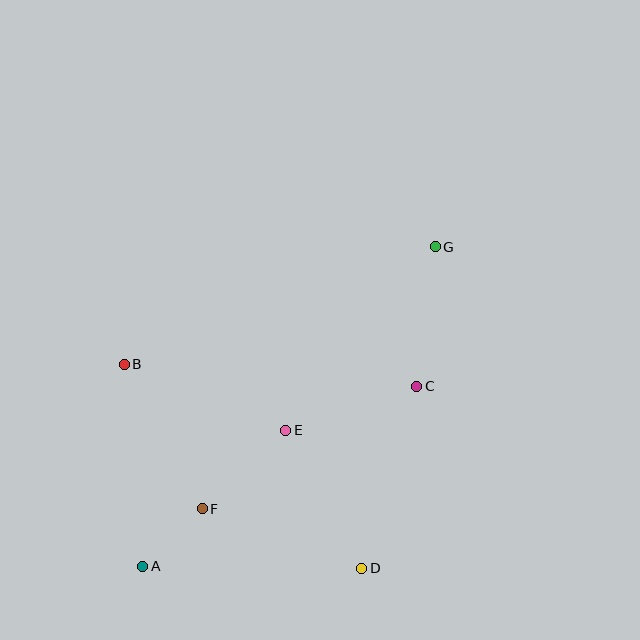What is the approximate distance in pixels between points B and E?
The distance between B and E is approximately 174 pixels.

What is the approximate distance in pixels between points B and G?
The distance between B and G is approximately 332 pixels.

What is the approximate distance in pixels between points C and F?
The distance between C and F is approximately 247 pixels.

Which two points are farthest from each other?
Points A and G are farthest from each other.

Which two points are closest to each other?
Points A and F are closest to each other.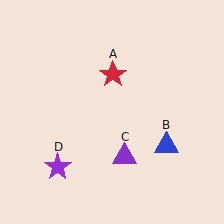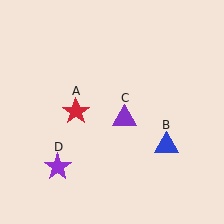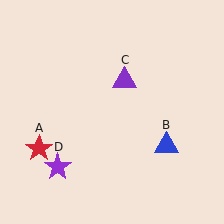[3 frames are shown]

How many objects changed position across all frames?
2 objects changed position: red star (object A), purple triangle (object C).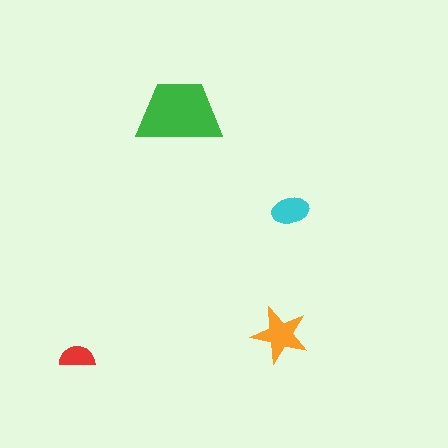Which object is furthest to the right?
The cyan ellipse is rightmost.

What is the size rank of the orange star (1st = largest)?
2nd.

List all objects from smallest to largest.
The red semicircle, the cyan ellipse, the orange star, the green trapezoid.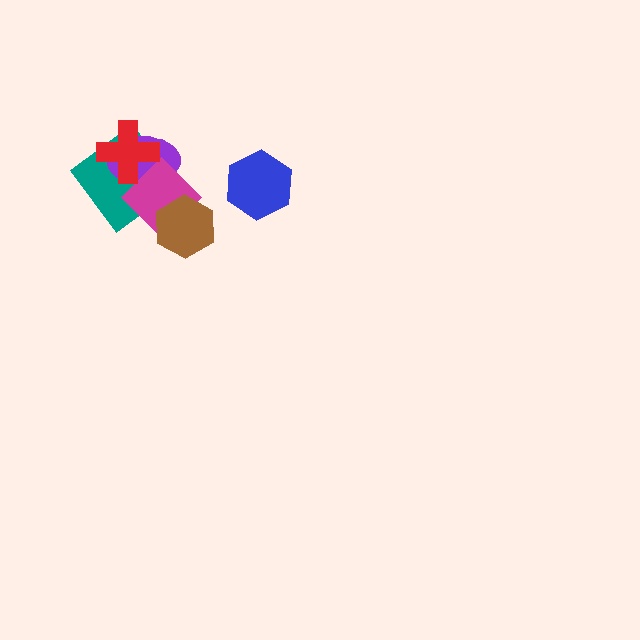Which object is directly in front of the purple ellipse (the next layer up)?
The magenta diamond is directly in front of the purple ellipse.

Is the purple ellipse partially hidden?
Yes, it is partially covered by another shape.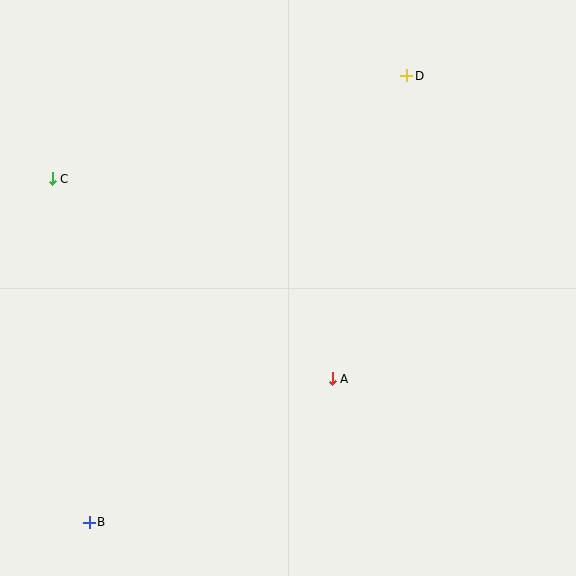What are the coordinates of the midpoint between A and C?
The midpoint between A and C is at (192, 279).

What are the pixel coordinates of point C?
Point C is at (52, 179).